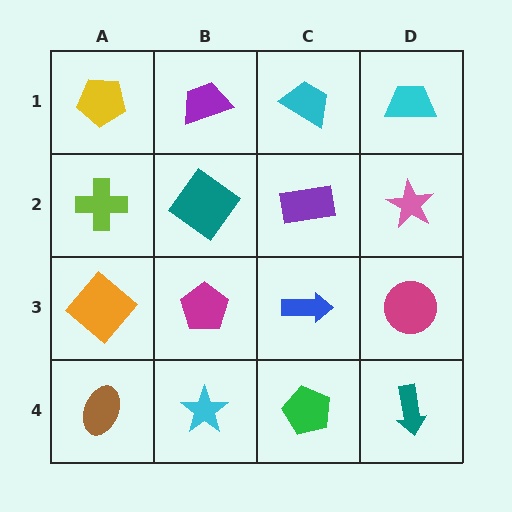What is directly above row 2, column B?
A purple trapezoid.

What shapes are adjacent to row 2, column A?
A yellow pentagon (row 1, column A), an orange diamond (row 3, column A), a teal diamond (row 2, column B).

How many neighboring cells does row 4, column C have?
3.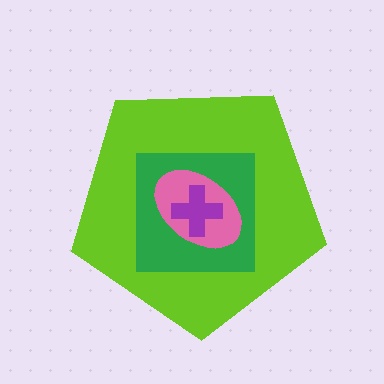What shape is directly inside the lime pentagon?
The green square.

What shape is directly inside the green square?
The pink ellipse.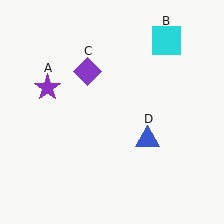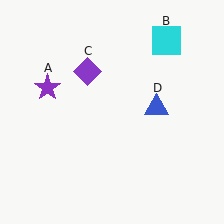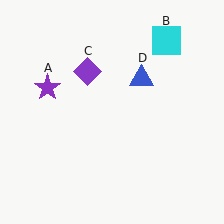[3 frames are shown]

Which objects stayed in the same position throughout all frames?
Purple star (object A) and cyan square (object B) and purple diamond (object C) remained stationary.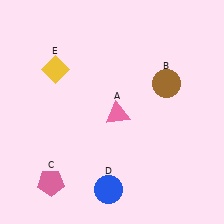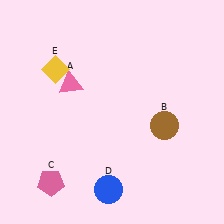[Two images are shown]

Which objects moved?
The objects that moved are: the pink triangle (A), the brown circle (B).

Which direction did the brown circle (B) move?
The brown circle (B) moved down.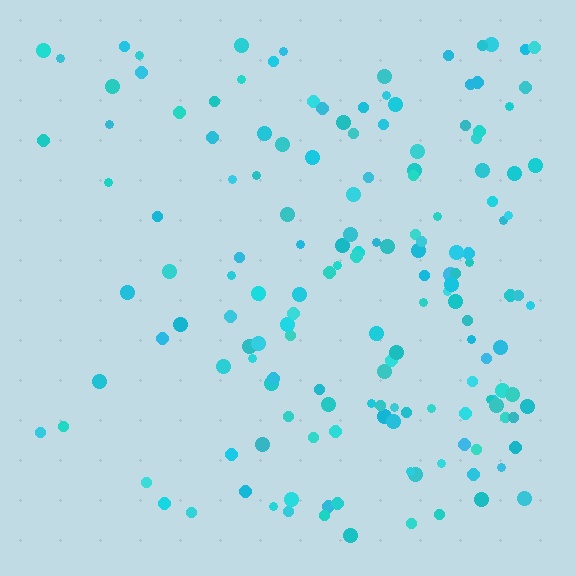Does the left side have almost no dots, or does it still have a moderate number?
Still a moderate number, just noticeably fewer than the right.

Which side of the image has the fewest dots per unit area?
The left.